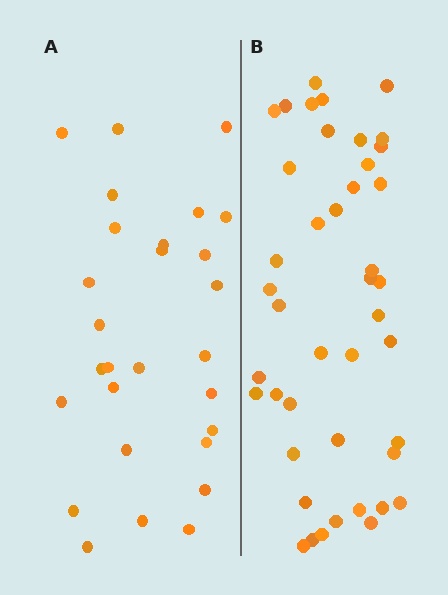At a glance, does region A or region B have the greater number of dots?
Region B (the right region) has more dots.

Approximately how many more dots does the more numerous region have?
Region B has approximately 15 more dots than region A.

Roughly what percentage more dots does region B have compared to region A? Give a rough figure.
About 55% more.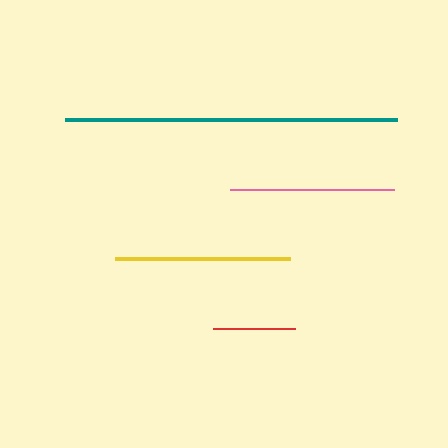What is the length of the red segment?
The red segment is approximately 81 pixels long.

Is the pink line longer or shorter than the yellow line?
The yellow line is longer than the pink line.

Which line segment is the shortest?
The red line is the shortest at approximately 81 pixels.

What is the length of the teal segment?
The teal segment is approximately 331 pixels long.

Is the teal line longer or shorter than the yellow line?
The teal line is longer than the yellow line.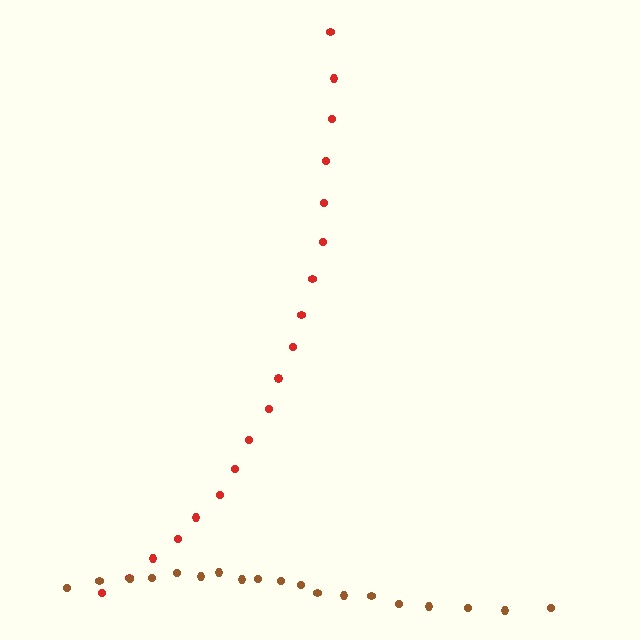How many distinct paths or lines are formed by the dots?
There are 2 distinct paths.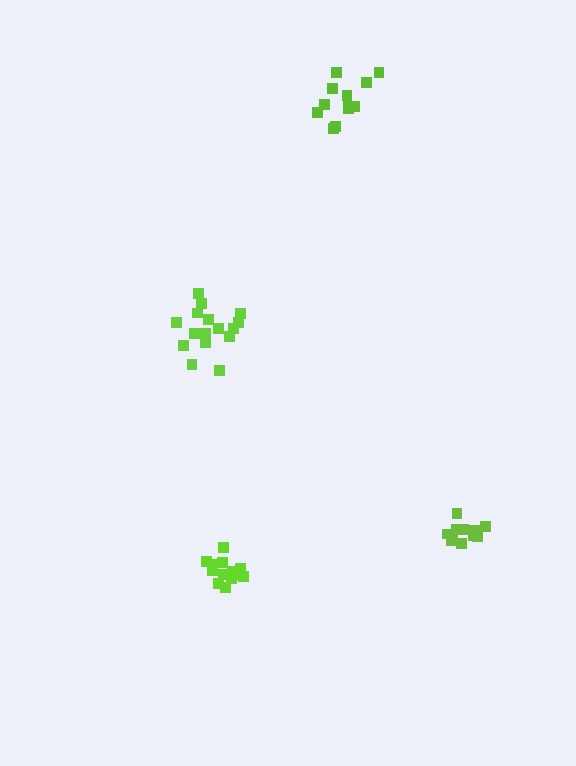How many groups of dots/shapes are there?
There are 4 groups.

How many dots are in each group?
Group 1: 12 dots, Group 2: 16 dots, Group 3: 11 dots, Group 4: 13 dots (52 total).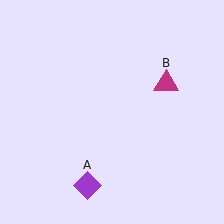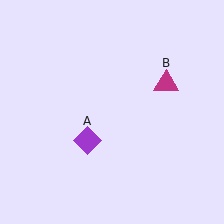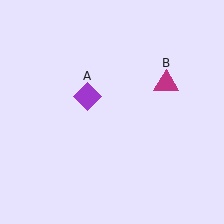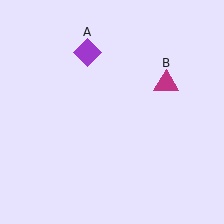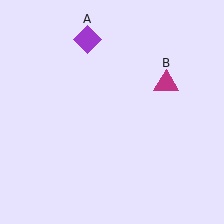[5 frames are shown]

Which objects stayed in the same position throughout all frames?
Magenta triangle (object B) remained stationary.